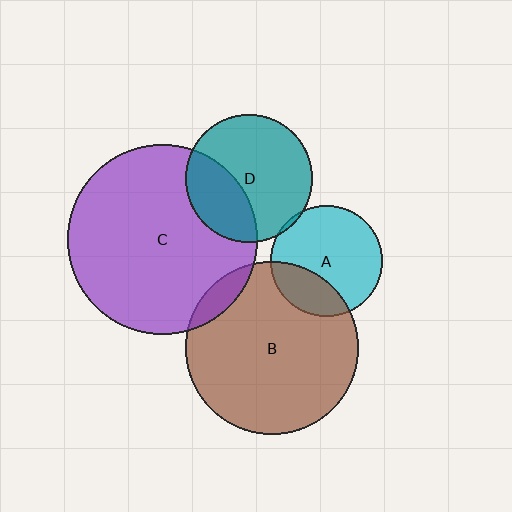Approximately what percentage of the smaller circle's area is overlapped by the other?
Approximately 5%.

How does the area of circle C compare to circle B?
Approximately 1.2 times.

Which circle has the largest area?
Circle C (purple).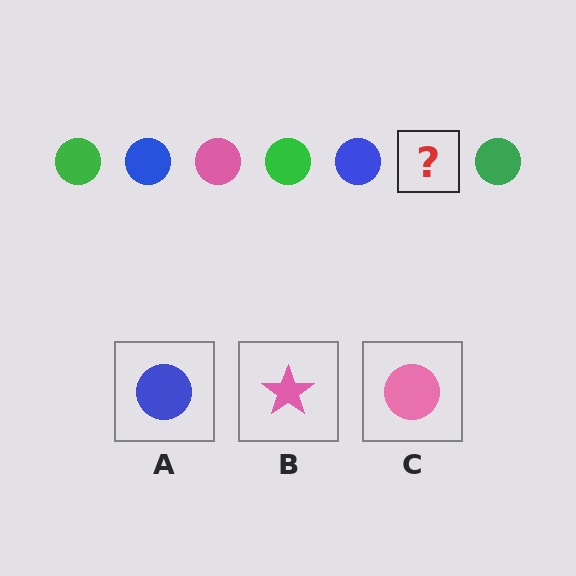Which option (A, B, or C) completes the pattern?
C.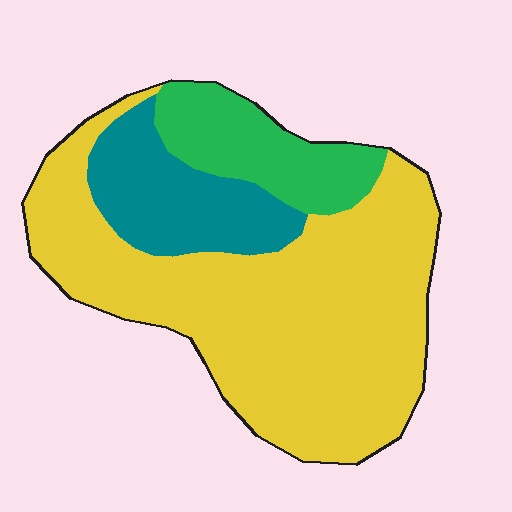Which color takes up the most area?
Yellow, at roughly 65%.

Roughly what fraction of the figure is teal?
Teal covers about 20% of the figure.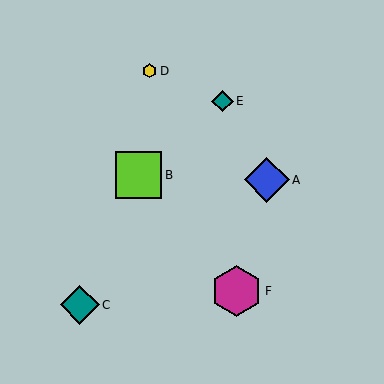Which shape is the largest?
The magenta hexagon (labeled F) is the largest.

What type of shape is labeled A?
Shape A is a blue diamond.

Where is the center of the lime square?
The center of the lime square is at (139, 175).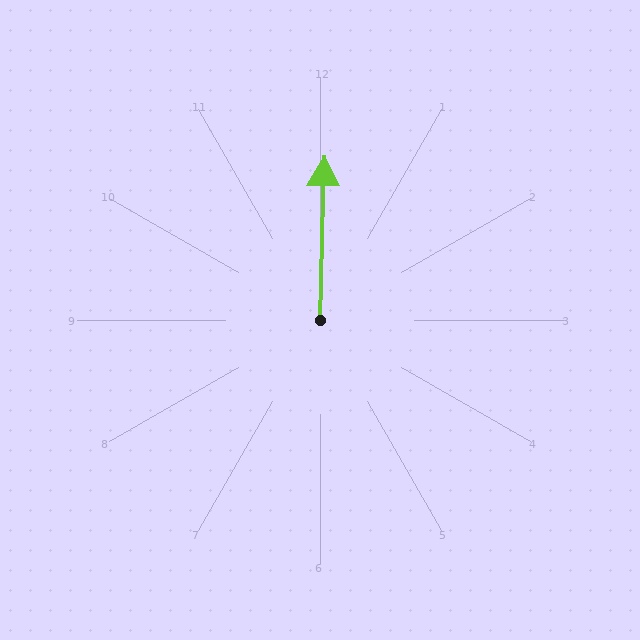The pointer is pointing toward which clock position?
Roughly 12 o'clock.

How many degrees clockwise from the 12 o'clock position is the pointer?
Approximately 1 degrees.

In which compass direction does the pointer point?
North.